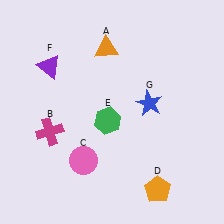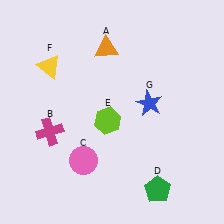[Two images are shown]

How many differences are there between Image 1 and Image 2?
There are 3 differences between the two images.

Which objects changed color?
D changed from orange to green. E changed from green to lime. F changed from purple to yellow.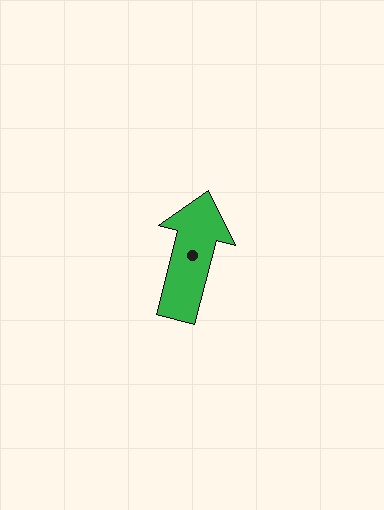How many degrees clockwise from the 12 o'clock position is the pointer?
Approximately 14 degrees.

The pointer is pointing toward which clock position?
Roughly 12 o'clock.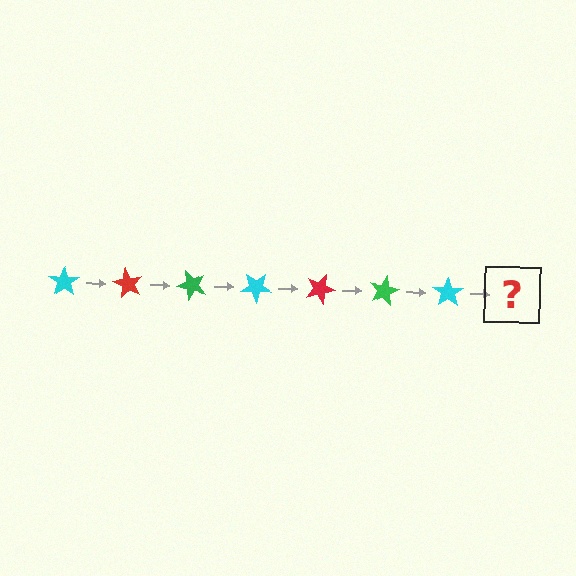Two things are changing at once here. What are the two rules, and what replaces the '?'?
The two rules are that it rotates 60 degrees each step and the color cycles through cyan, red, and green. The '?' should be a red star, rotated 420 degrees from the start.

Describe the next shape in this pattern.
It should be a red star, rotated 420 degrees from the start.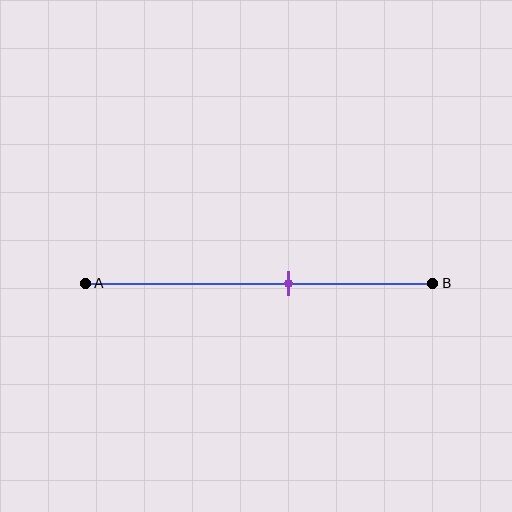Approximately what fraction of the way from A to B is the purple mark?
The purple mark is approximately 60% of the way from A to B.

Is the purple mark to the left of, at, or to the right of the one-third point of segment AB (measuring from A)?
The purple mark is to the right of the one-third point of segment AB.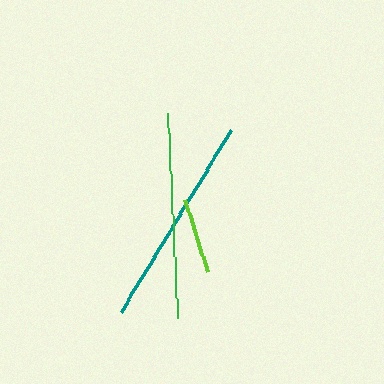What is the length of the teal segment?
The teal segment is approximately 213 pixels long.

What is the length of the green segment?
The green segment is approximately 206 pixels long.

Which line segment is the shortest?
The lime line is the shortest at approximately 75 pixels.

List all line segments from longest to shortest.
From longest to shortest: teal, green, lime.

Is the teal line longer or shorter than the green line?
The teal line is longer than the green line.